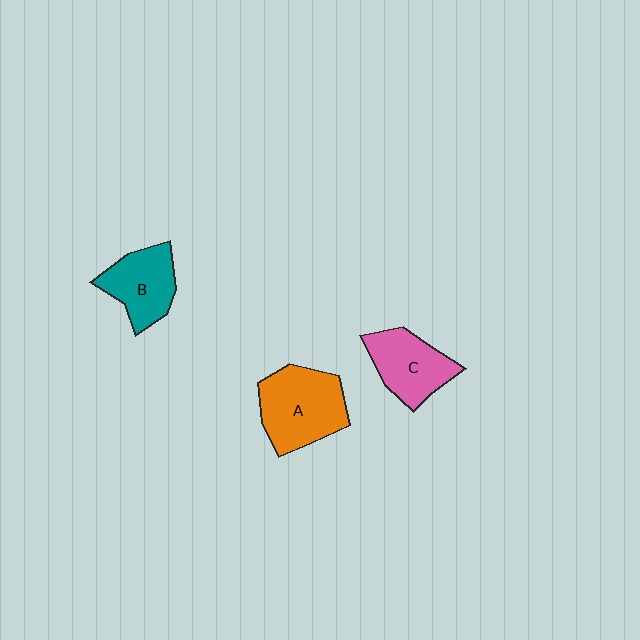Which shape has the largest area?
Shape A (orange).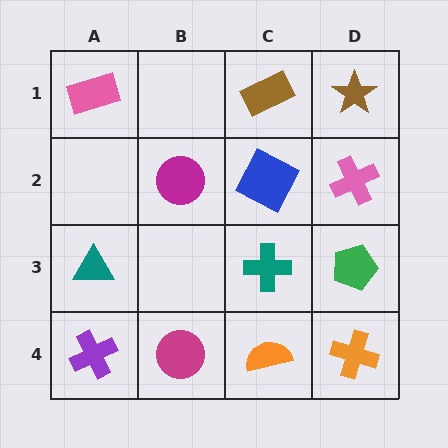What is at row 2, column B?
A magenta circle.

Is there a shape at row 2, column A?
No, that cell is empty.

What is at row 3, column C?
A teal cross.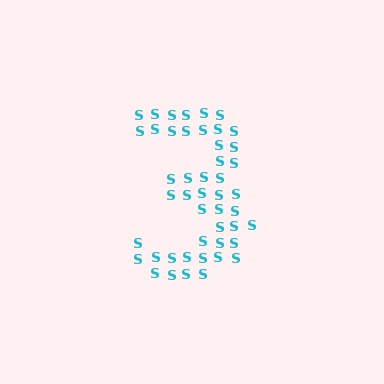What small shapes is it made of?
It is made of small letter S's.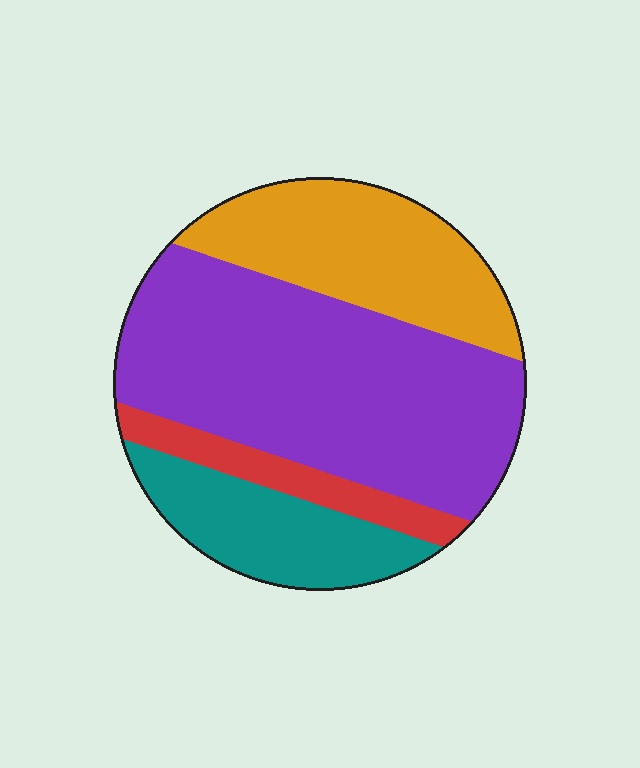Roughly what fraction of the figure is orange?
Orange takes up about one quarter (1/4) of the figure.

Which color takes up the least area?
Red, at roughly 10%.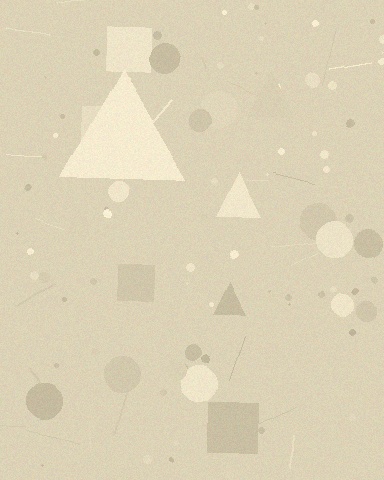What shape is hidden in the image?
A triangle is hidden in the image.